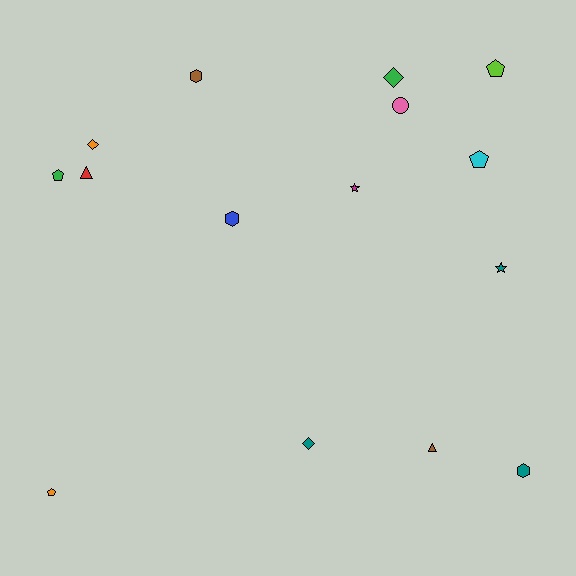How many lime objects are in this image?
There is 1 lime object.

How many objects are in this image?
There are 15 objects.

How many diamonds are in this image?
There are 3 diamonds.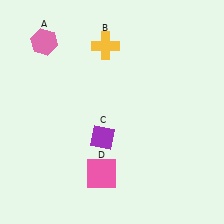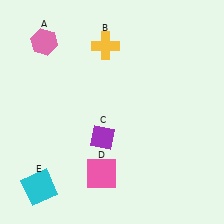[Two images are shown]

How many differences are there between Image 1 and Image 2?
There is 1 difference between the two images.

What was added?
A cyan square (E) was added in Image 2.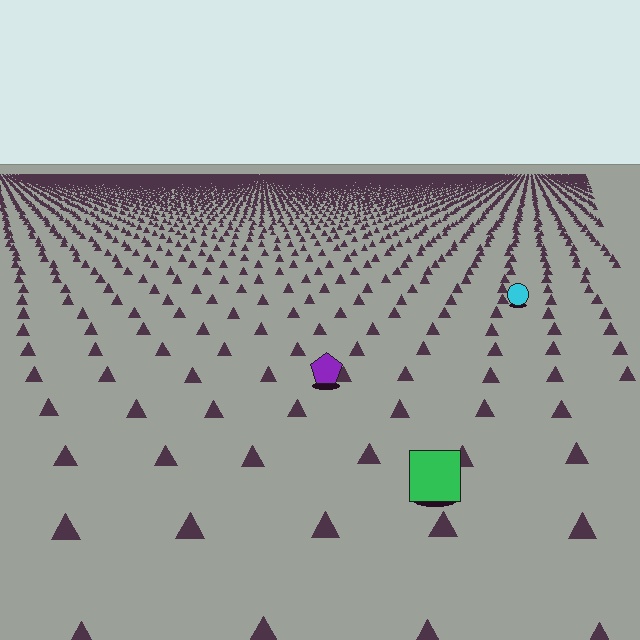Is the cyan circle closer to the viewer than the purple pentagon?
No. The purple pentagon is closer — you can tell from the texture gradient: the ground texture is coarser near it.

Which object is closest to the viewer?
The green square is closest. The texture marks near it are larger and more spread out.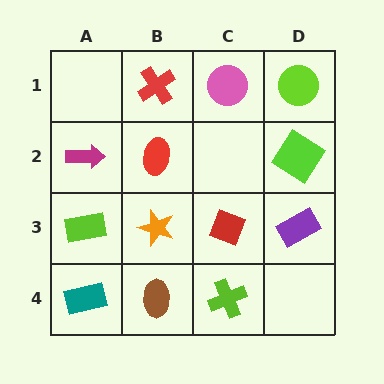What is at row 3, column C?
A red diamond.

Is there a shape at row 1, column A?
No, that cell is empty.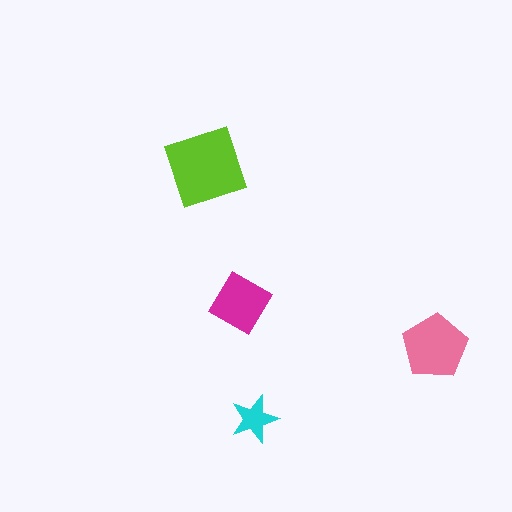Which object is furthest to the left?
The lime square is leftmost.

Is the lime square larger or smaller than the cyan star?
Larger.